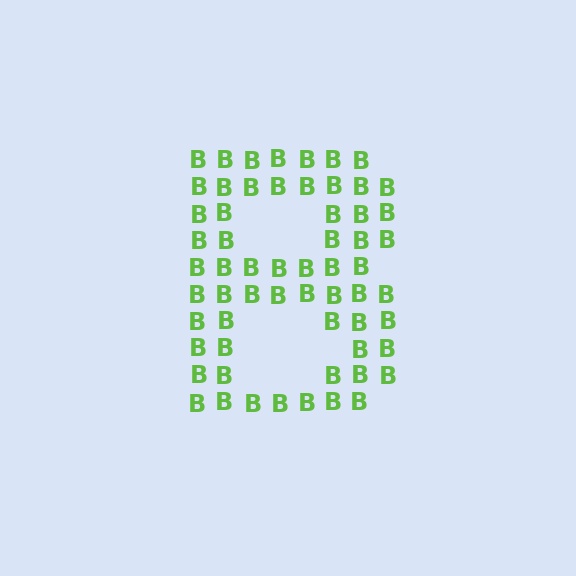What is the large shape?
The large shape is the letter B.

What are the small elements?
The small elements are letter B's.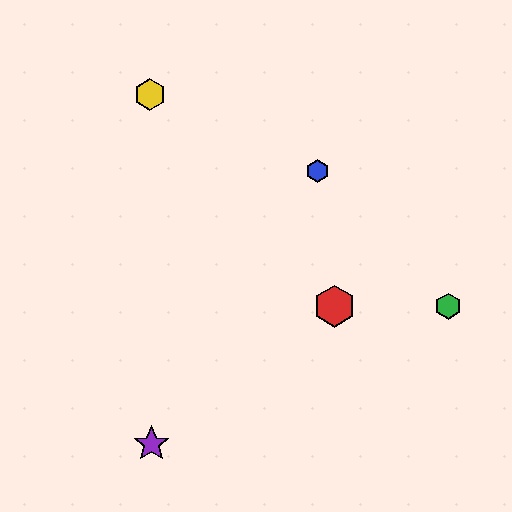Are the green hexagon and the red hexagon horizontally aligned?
Yes, both are at y≈306.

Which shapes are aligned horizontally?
The red hexagon, the green hexagon are aligned horizontally.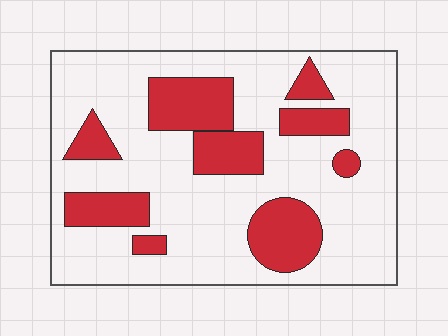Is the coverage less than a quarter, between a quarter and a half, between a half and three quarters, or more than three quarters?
Between a quarter and a half.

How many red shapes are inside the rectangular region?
9.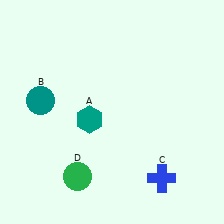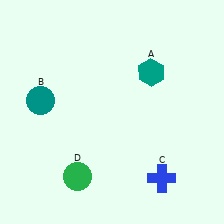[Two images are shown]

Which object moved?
The teal hexagon (A) moved right.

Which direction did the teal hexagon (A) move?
The teal hexagon (A) moved right.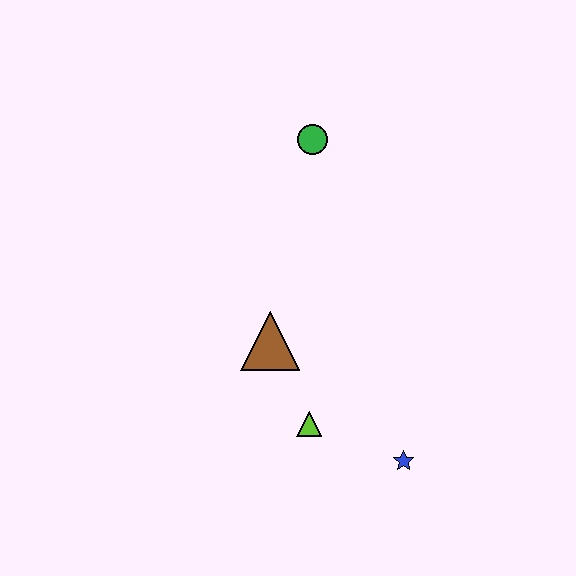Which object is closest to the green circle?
The brown triangle is closest to the green circle.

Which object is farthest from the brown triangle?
The green circle is farthest from the brown triangle.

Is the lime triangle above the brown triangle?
No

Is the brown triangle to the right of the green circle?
No